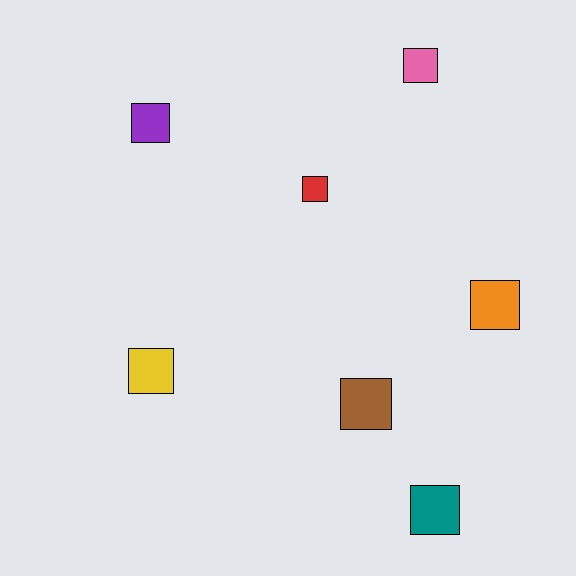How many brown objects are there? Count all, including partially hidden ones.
There is 1 brown object.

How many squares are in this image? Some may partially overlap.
There are 7 squares.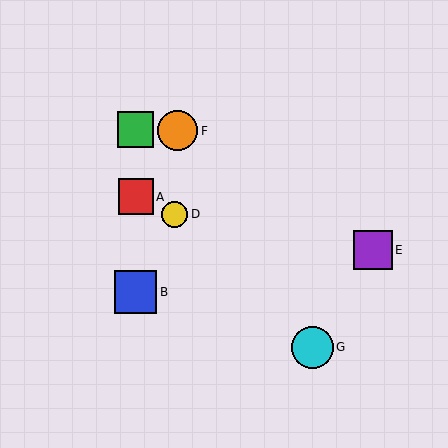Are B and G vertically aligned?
No, B is at x≈136 and G is at x≈312.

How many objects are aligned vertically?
3 objects (A, B, C) are aligned vertically.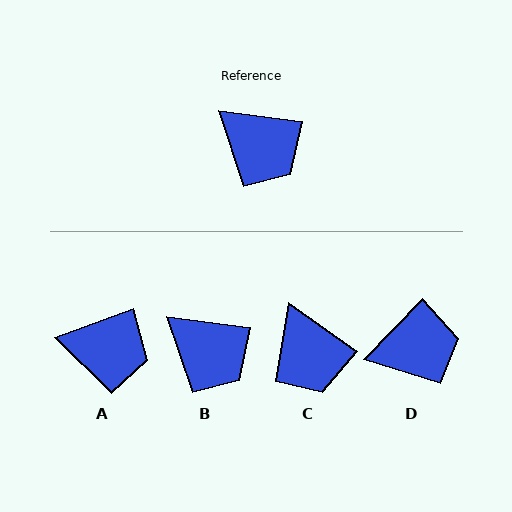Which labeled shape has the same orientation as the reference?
B.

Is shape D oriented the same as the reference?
No, it is off by about 55 degrees.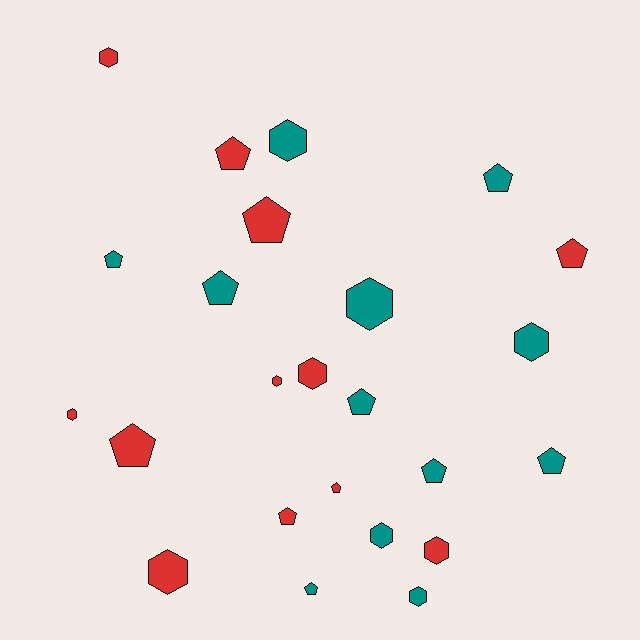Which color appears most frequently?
Red, with 12 objects.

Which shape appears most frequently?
Pentagon, with 13 objects.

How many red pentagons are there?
There are 6 red pentagons.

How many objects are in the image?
There are 24 objects.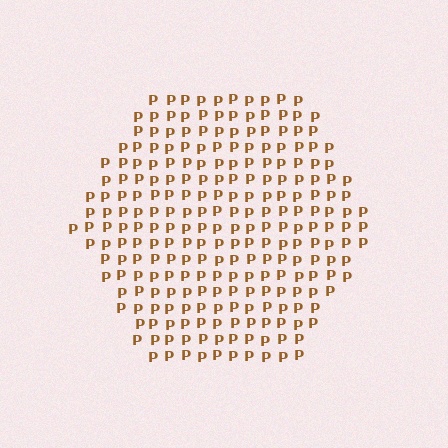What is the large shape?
The large shape is a hexagon.